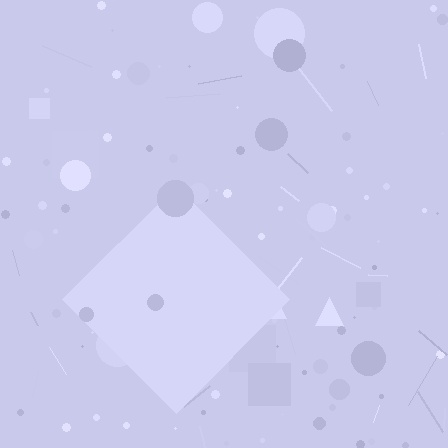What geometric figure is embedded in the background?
A diamond is embedded in the background.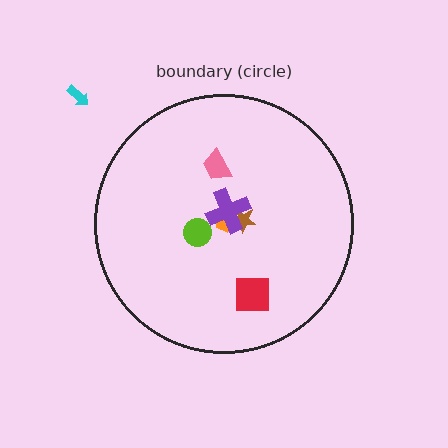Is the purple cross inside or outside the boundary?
Inside.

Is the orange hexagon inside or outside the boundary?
Inside.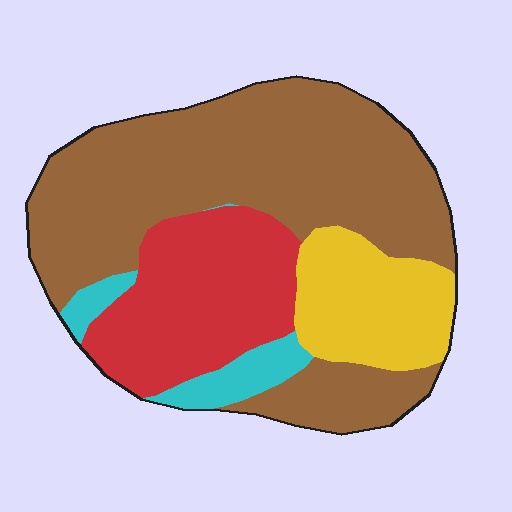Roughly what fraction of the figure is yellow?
Yellow covers around 15% of the figure.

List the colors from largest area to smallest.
From largest to smallest: brown, red, yellow, cyan.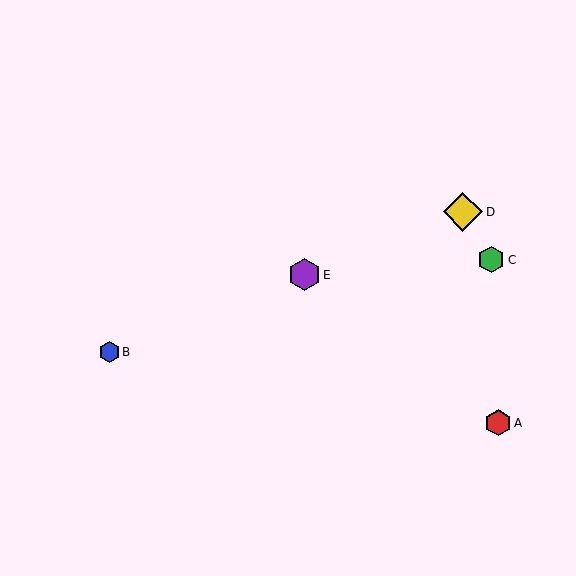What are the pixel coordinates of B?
Object B is at (109, 352).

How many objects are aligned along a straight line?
3 objects (B, D, E) are aligned along a straight line.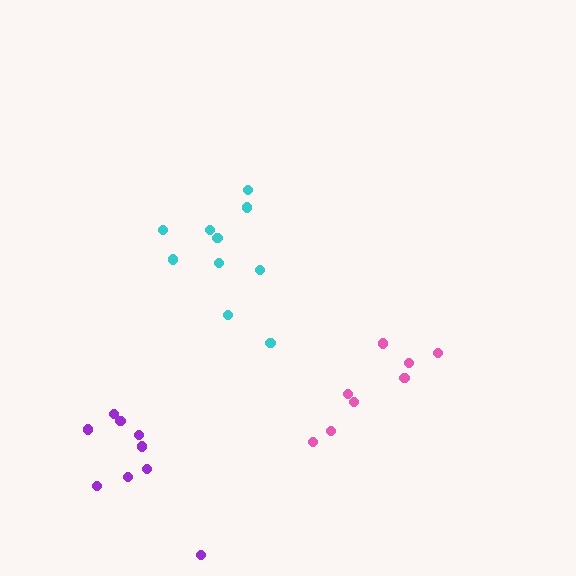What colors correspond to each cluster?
The clusters are colored: pink, cyan, purple.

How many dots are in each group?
Group 1: 8 dots, Group 2: 10 dots, Group 3: 9 dots (27 total).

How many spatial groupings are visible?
There are 3 spatial groupings.